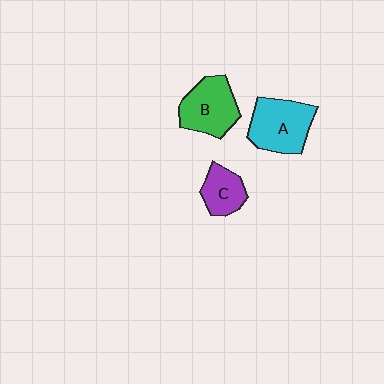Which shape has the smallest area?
Shape C (purple).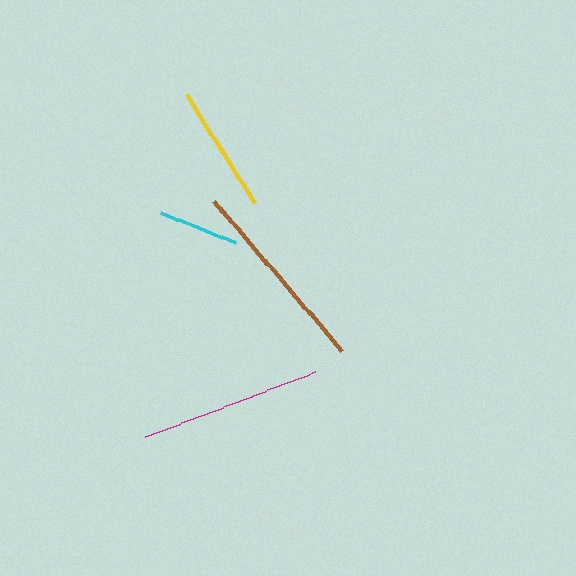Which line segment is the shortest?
The cyan line is the shortest at approximately 81 pixels.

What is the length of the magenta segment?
The magenta segment is approximately 181 pixels long.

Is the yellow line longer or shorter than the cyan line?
The yellow line is longer than the cyan line.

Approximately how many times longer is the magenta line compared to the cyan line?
The magenta line is approximately 2.2 times the length of the cyan line.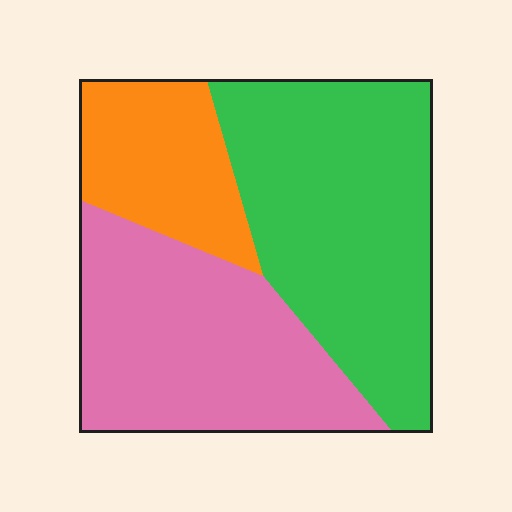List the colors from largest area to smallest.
From largest to smallest: green, pink, orange.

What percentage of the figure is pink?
Pink covers about 35% of the figure.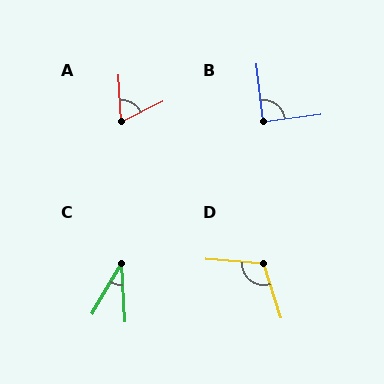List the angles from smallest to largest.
C (34°), A (67°), B (88°), D (112°).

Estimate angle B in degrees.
Approximately 88 degrees.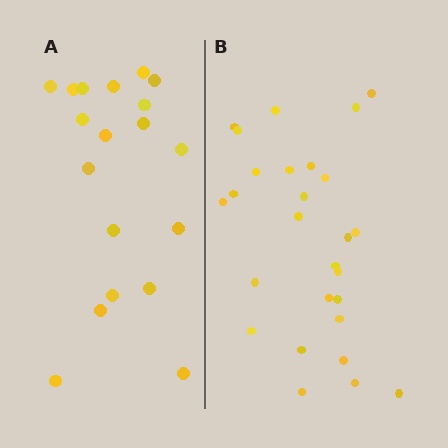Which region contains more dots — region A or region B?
Region B (the right region) has more dots.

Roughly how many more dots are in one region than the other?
Region B has roughly 8 or so more dots than region A.